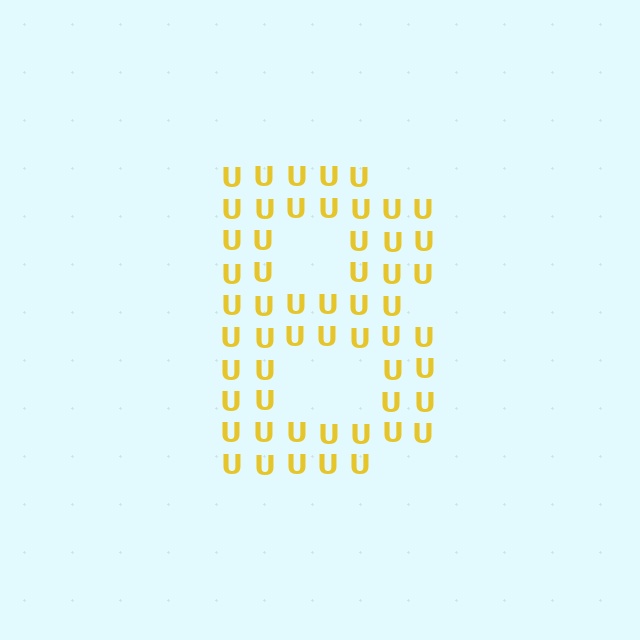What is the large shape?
The large shape is the letter B.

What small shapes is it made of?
It is made of small letter U's.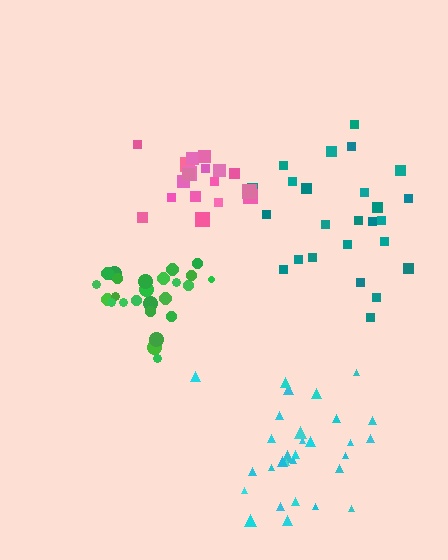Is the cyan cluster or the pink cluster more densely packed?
Pink.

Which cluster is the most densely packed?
Green.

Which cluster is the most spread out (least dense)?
Teal.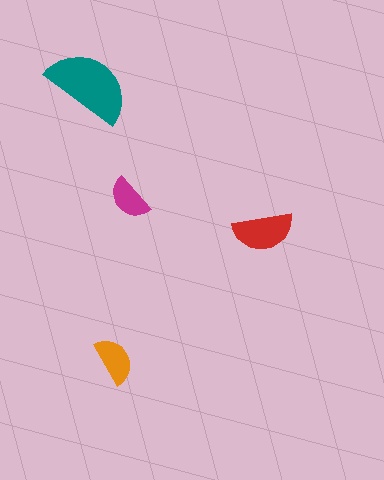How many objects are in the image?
There are 4 objects in the image.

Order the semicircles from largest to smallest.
the teal one, the red one, the orange one, the magenta one.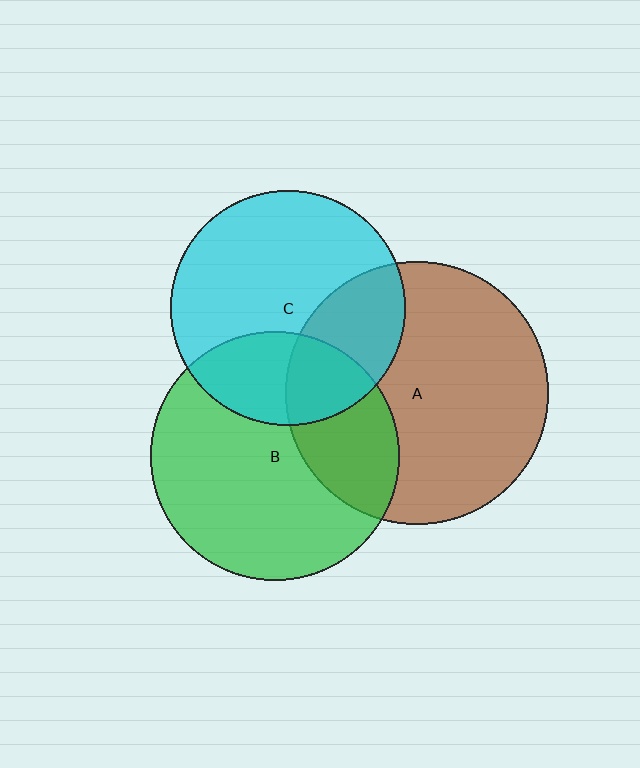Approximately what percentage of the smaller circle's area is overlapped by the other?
Approximately 30%.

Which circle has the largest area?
Circle A (brown).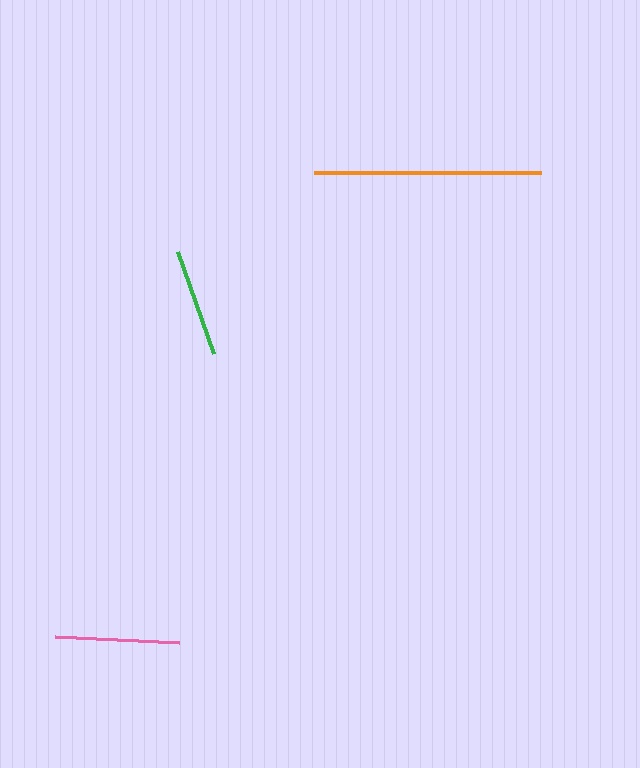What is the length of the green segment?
The green segment is approximately 108 pixels long.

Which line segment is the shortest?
The green line is the shortest at approximately 108 pixels.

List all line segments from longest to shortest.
From longest to shortest: orange, pink, green.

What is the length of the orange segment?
The orange segment is approximately 227 pixels long.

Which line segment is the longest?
The orange line is the longest at approximately 227 pixels.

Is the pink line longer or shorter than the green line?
The pink line is longer than the green line.